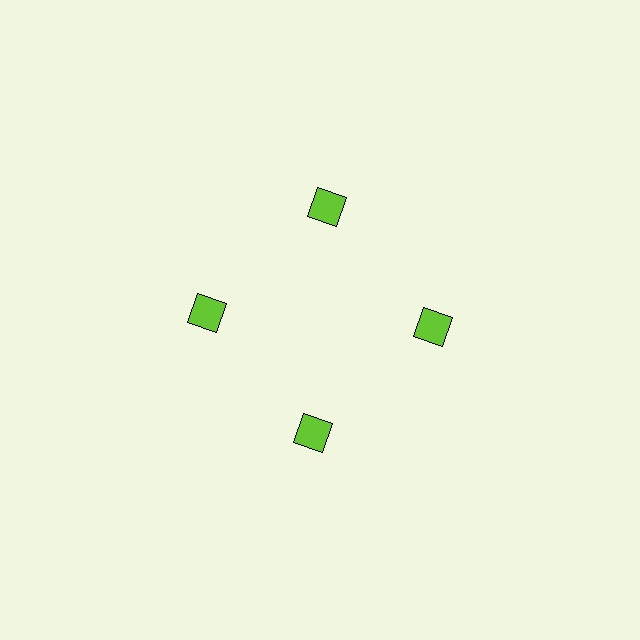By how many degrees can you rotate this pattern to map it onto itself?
The pattern maps onto itself every 90 degrees of rotation.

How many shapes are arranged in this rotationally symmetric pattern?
There are 4 shapes, arranged in 4 groups of 1.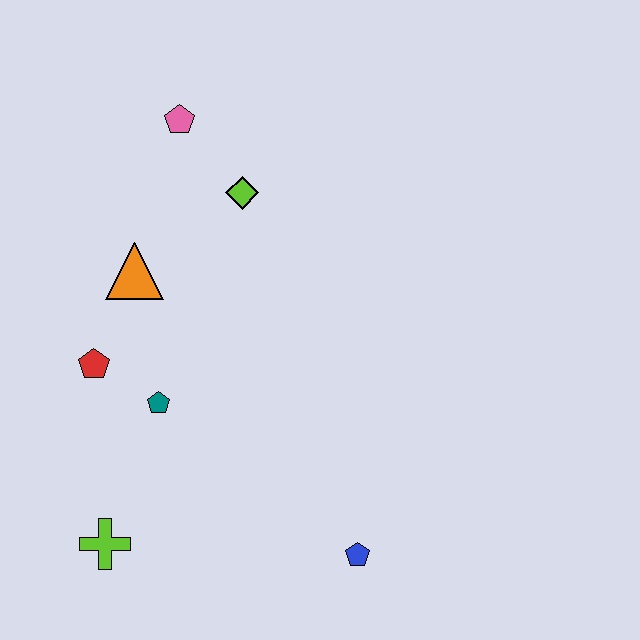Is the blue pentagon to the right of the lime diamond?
Yes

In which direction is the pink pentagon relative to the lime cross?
The pink pentagon is above the lime cross.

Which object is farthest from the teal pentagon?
The pink pentagon is farthest from the teal pentagon.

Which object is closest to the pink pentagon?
The lime diamond is closest to the pink pentagon.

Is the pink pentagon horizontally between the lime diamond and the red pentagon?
Yes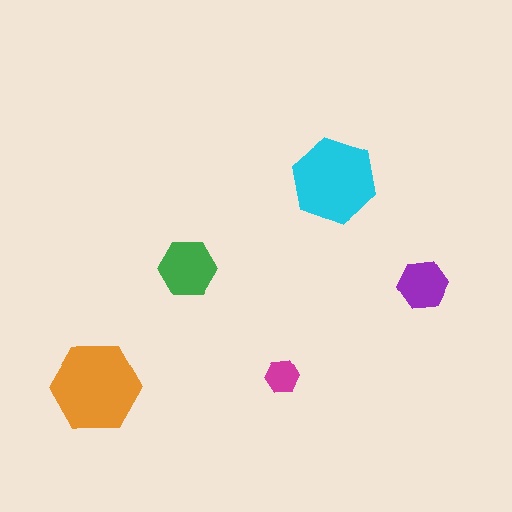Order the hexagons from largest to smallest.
the orange one, the cyan one, the green one, the purple one, the magenta one.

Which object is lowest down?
The orange hexagon is bottommost.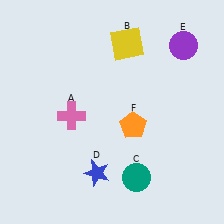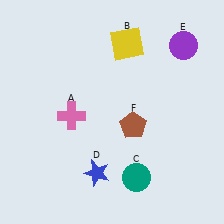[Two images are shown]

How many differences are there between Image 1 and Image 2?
There is 1 difference between the two images.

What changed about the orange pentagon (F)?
In Image 1, F is orange. In Image 2, it changed to brown.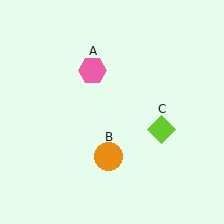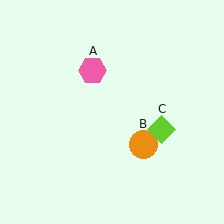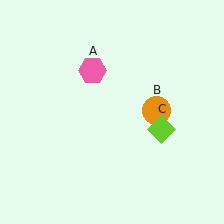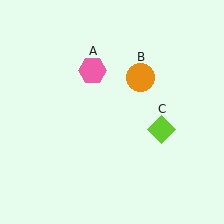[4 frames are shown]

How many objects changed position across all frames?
1 object changed position: orange circle (object B).